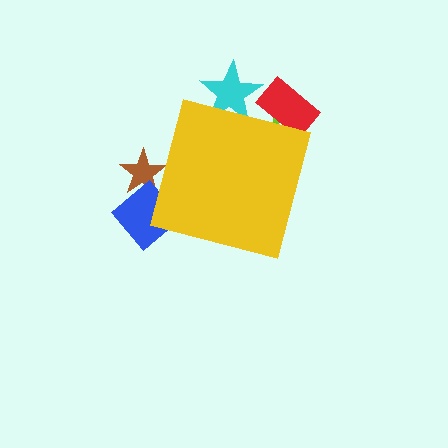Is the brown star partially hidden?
Yes, the brown star is partially hidden behind the yellow square.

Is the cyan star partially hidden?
Yes, the cyan star is partially hidden behind the yellow square.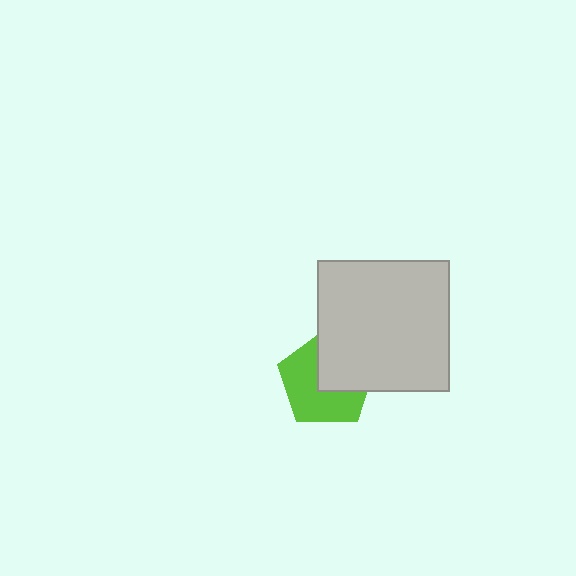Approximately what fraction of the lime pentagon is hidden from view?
Roughly 42% of the lime pentagon is hidden behind the light gray square.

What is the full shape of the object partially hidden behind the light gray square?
The partially hidden object is a lime pentagon.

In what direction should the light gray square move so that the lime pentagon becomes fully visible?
The light gray square should move toward the upper-right. That is the shortest direction to clear the overlap and leave the lime pentagon fully visible.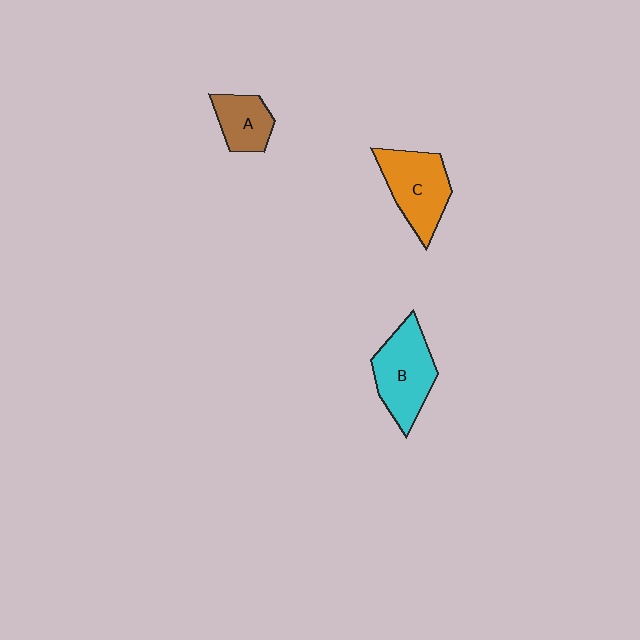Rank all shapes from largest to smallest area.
From largest to smallest: B (cyan), C (orange), A (brown).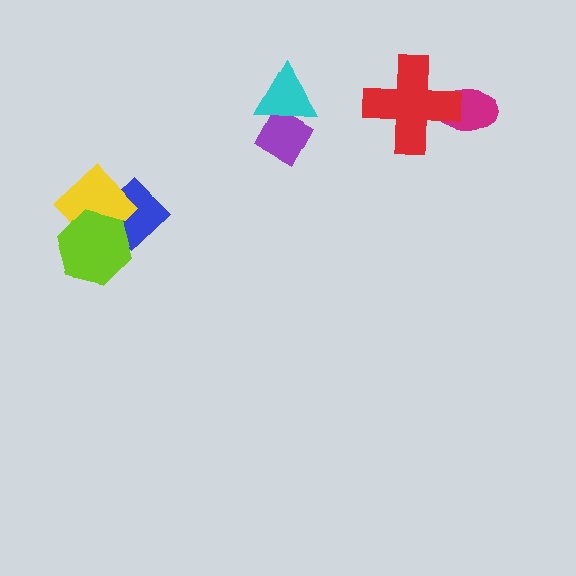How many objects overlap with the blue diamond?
2 objects overlap with the blue diamond.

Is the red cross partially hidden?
No, no other shape covers it.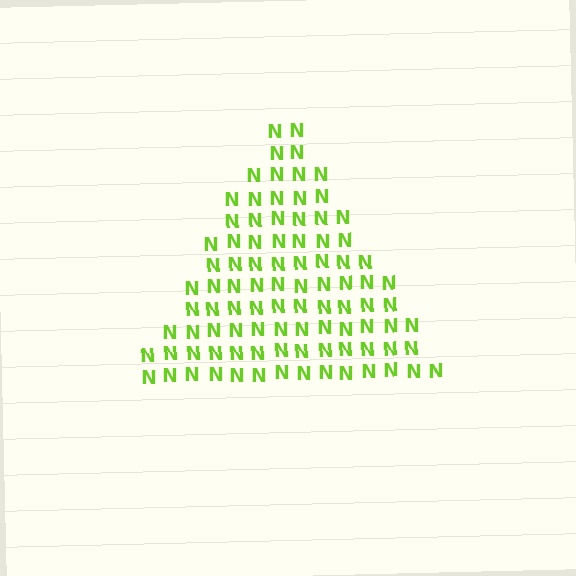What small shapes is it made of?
It is made of small letter N's.